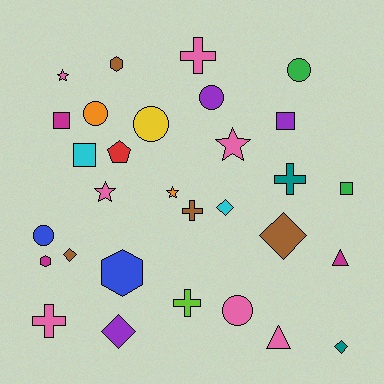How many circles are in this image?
There are 6 circles.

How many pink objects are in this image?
There are 7 pink objects.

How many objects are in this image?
There are 30 objects.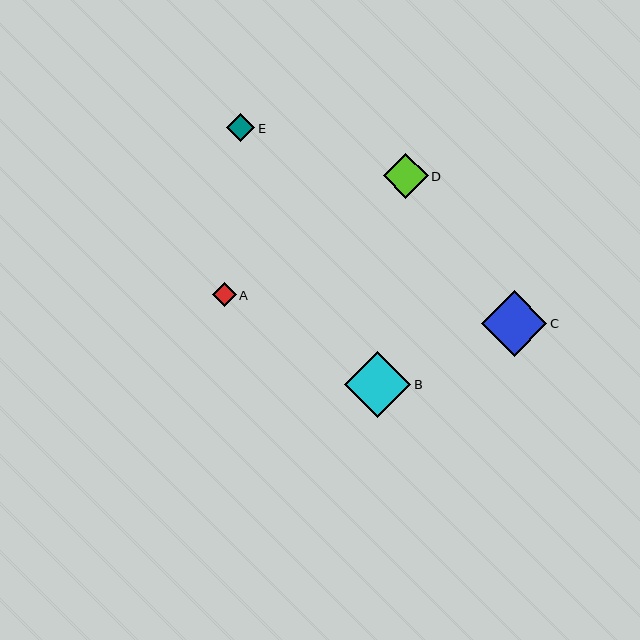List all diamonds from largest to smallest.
From largest to smallest: B, C, D, E, A.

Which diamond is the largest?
Diamond B is the largest with a size of approximately 66 pixels.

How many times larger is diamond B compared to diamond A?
Diamond B is approximately 2.7 times the size of diamond A.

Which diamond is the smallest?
Diamond A is the smallest with a size of approximately 24 pixels.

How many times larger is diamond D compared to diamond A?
Diamond D is approximately 1.9 times the size of diamond A.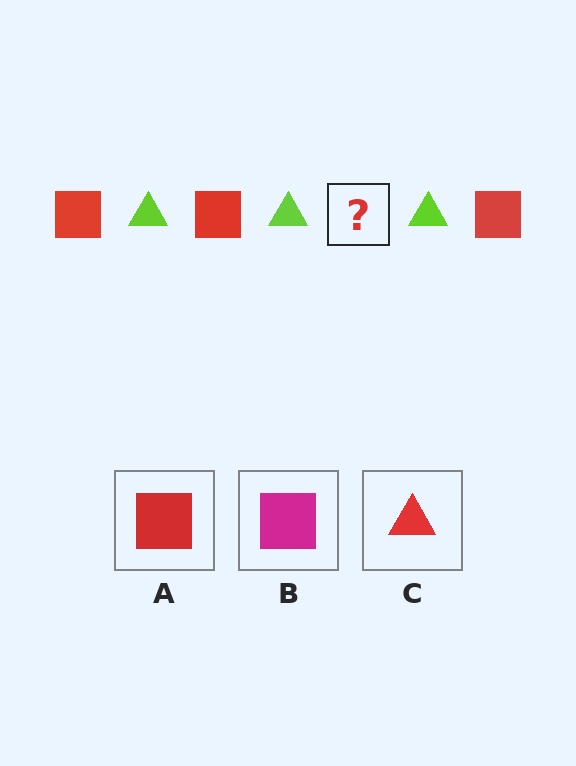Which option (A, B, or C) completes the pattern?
A.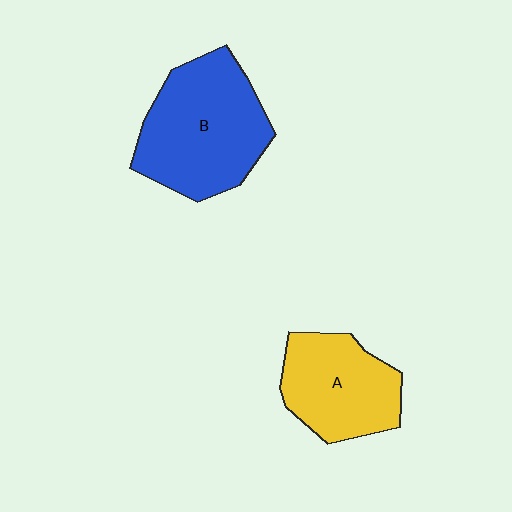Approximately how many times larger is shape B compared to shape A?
Approximately 1.4 times.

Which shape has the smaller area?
Shape A (yellow).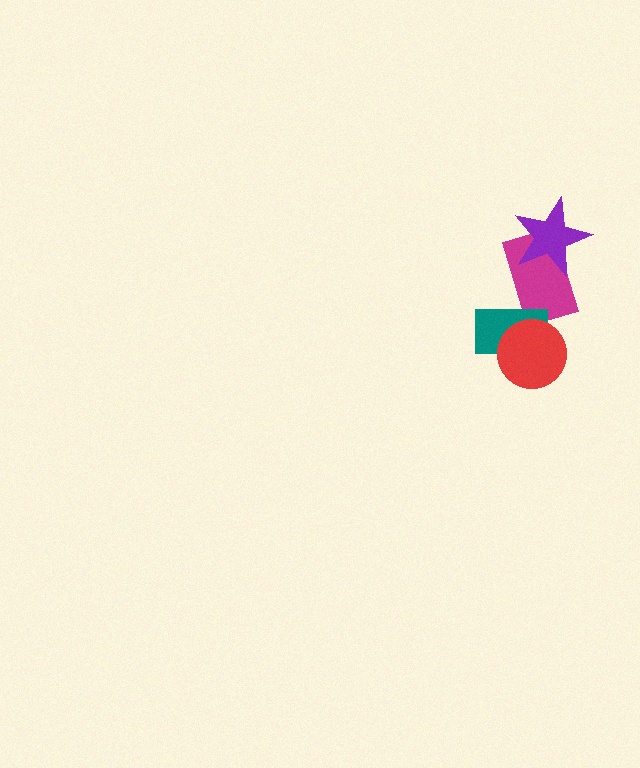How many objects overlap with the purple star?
1 object overlaps with the purple star.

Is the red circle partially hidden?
No, no other shape covers it.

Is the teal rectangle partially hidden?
Yes, it is partially covered by another shape.